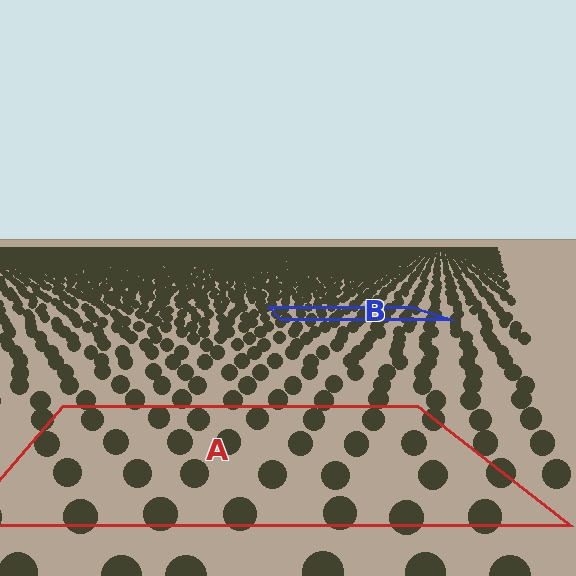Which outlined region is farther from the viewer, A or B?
Region B is farther from the viewer — the texture elements inside it appear smaller and more densely packed.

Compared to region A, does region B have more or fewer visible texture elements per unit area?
Region B has more texture elements per unit area — they are packed more densely because it is farther away.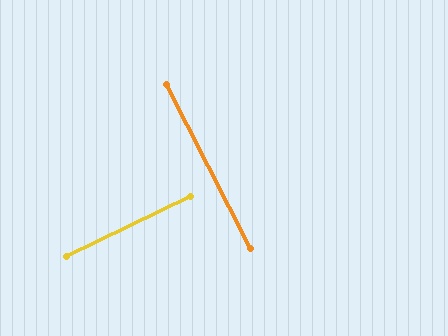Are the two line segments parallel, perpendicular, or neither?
Perpendicular — they meet at approximately 89°.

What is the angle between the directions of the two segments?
Approximately 89 degrees.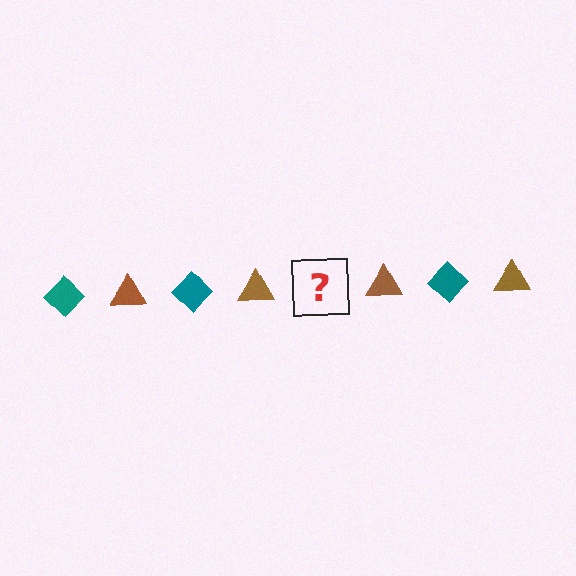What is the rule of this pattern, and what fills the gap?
The rule is that the pattern alternates between teal diamond and brown triangle. The gap should be filled with a teal diamond.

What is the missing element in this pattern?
The missing element is a teal diamond.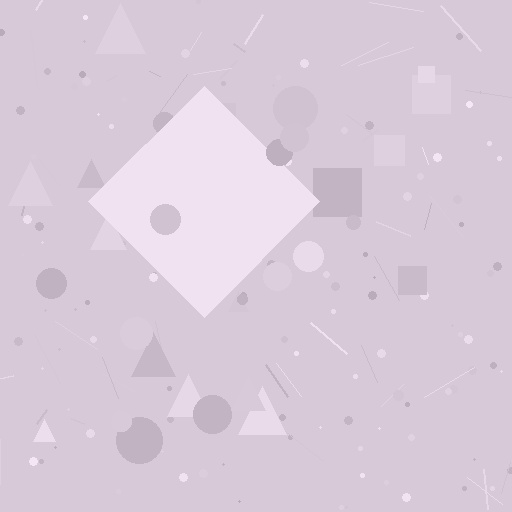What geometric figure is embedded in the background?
A diamond is embedded in the background.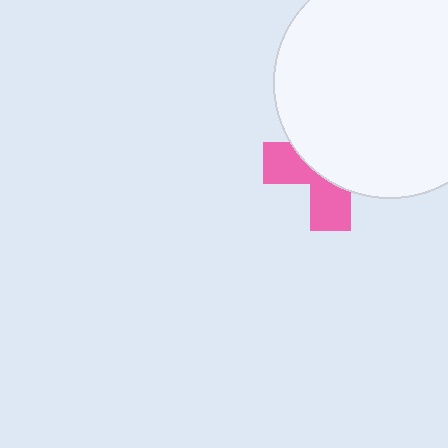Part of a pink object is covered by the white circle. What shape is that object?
It is a cross.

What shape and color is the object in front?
The object in front is a white circle.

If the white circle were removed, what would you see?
You would see the complete pink cross.